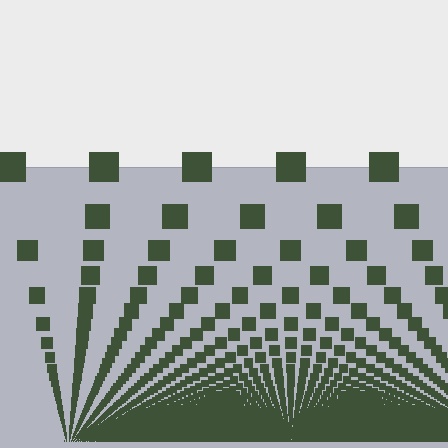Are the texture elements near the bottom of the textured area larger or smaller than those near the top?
Smaller. The gradient is inverted — elements near the bottom are smaller and denser.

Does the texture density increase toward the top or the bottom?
Density increases toward the bottom.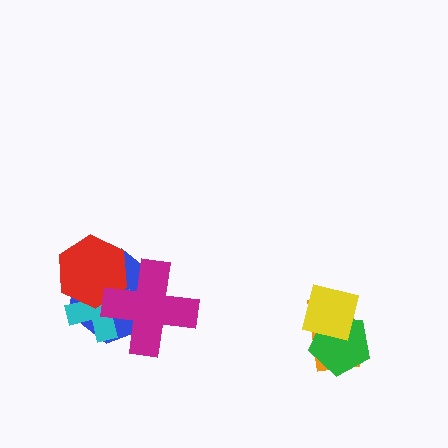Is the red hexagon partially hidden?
Yes, it is partially covered by another shape.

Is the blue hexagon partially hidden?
Yes, it is partially covered by another shape.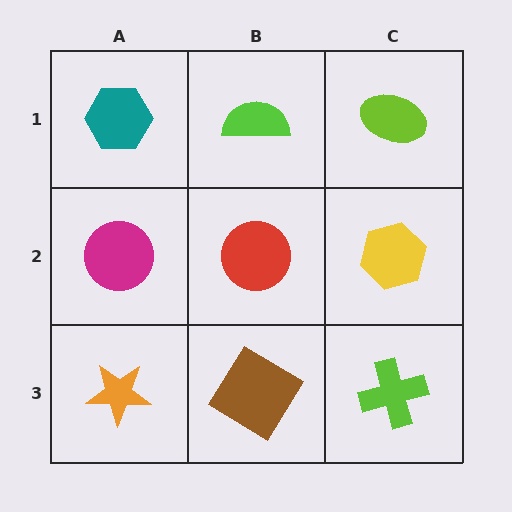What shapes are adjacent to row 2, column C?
A lime ellipse (row 1, column C), a lime cross (row 3, column C), a red circle (row 2, column B).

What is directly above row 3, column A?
A magenta circle.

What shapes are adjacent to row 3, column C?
A yellow hexagon (row 2, column C), a brown diamond (row 3, column B).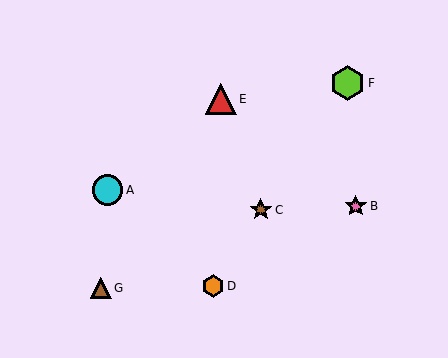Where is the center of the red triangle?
The center of the red triangle is at (221, 99).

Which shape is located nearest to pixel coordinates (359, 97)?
The lime hexagon (labeled F) at (347, 83) is nearest to that location.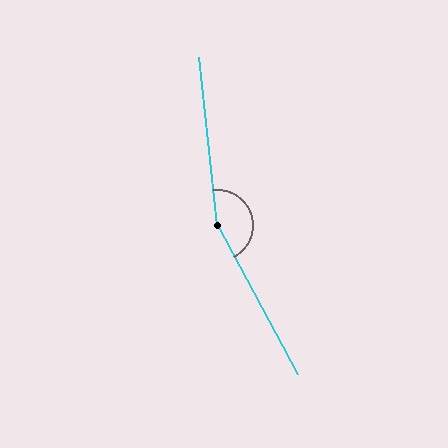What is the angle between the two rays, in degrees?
Approximately 158 degrees.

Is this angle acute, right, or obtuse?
It is obtuse.